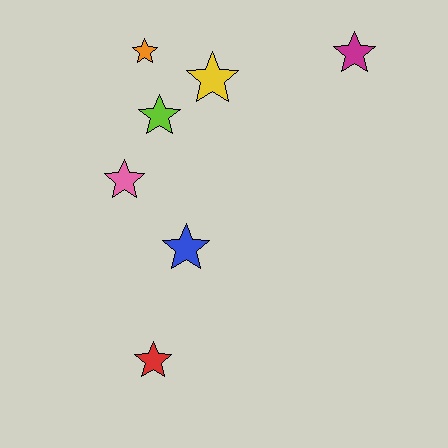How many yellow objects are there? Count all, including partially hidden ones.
There is 1 yellow object.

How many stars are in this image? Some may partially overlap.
There are 7 stars.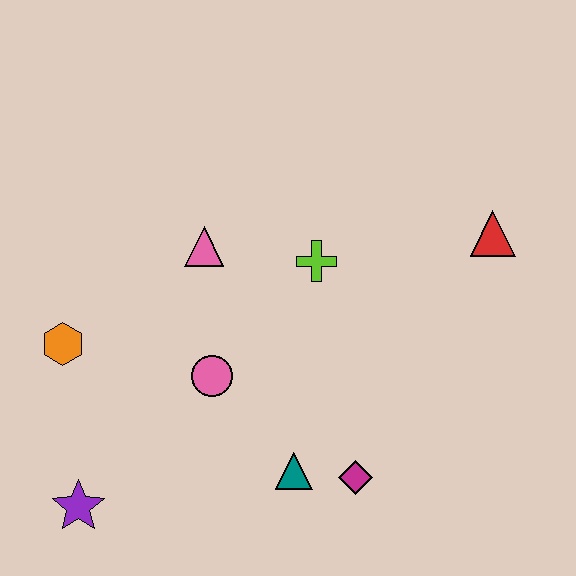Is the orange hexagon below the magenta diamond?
No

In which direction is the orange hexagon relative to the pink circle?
The orange hexagon is to the left of the pink circle.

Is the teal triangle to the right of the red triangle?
No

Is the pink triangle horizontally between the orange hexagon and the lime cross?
Yes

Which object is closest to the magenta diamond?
The teal triangle is closest to the magenta diamond.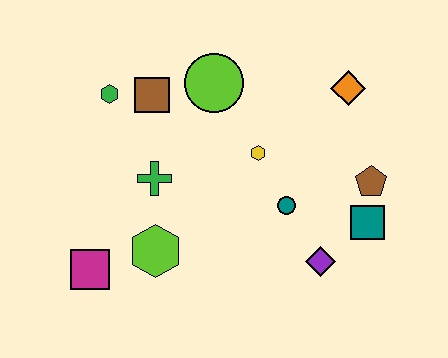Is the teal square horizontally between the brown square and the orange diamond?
No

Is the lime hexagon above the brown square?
No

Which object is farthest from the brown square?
The teal square is farthest from the brown square.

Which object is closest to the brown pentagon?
The teal square is closest to the brown pentagon.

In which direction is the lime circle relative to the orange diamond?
The lime circle is to the left of the orange diamond.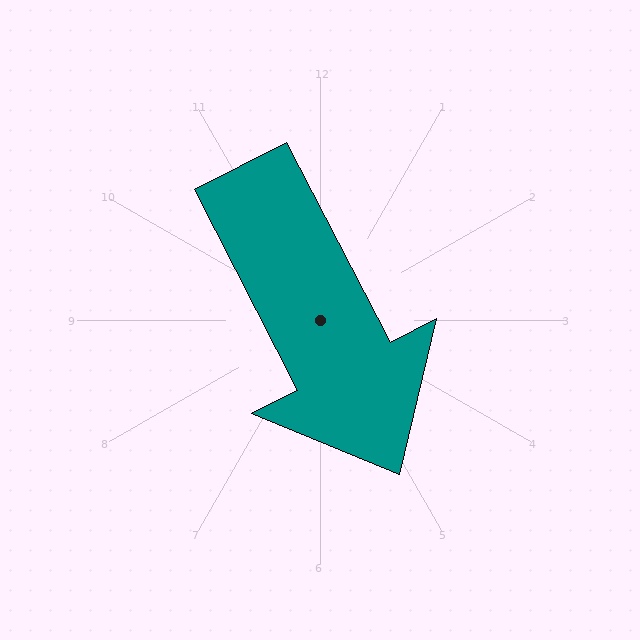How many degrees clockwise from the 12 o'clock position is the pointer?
Approximately 153 degrees.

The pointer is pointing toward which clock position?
Roughly 5 o'clock.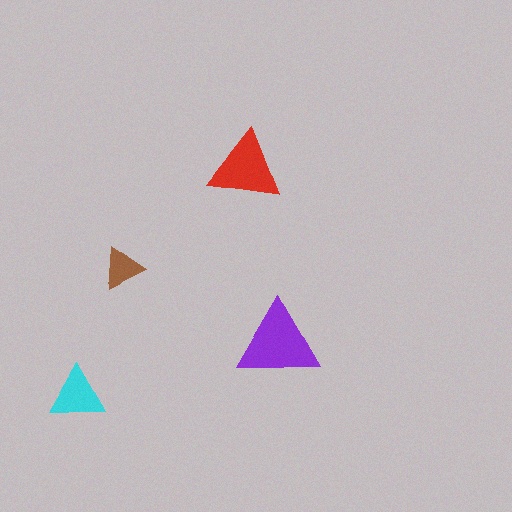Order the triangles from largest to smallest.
the purple one, the red one, the cyan one, the brown one.